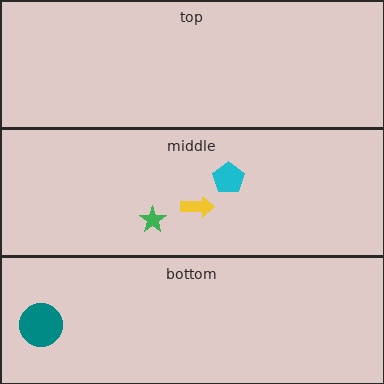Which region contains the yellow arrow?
The middle region.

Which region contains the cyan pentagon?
The middle region.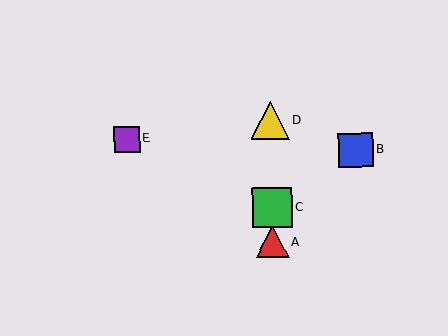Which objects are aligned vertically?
Objects A, C, D are aligned vertically.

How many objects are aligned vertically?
3 objects (A, C, D) are aligned vertically.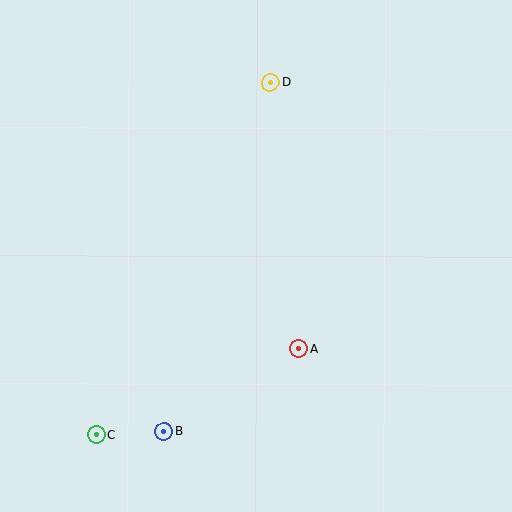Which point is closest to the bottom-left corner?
Point C is closest to the bottom-left corner.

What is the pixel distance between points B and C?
The distance between B and C is 67 pixels.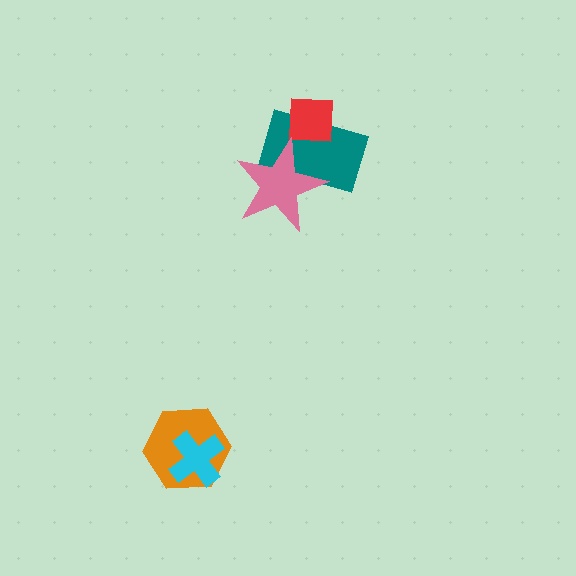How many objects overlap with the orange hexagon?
1 object overlaps with the orange hexagon.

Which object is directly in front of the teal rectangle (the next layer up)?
The red square is directly in front of the teal rectangle.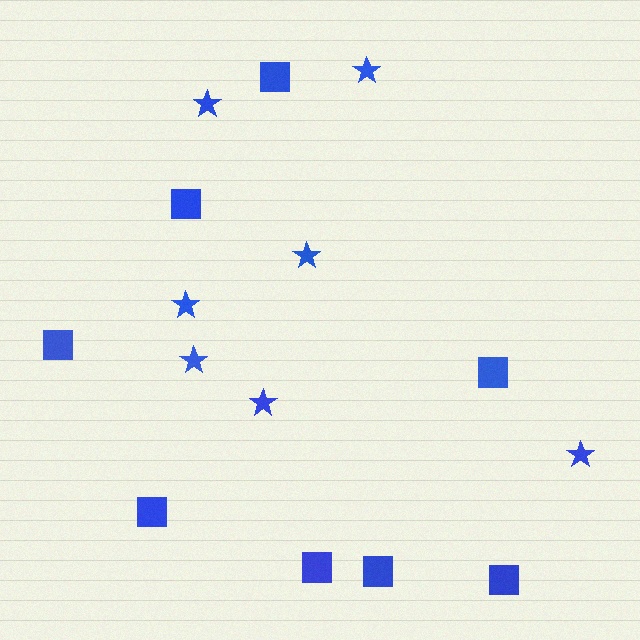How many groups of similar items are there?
There are 2 groups: one group of squares (8) and one group of stars (7).